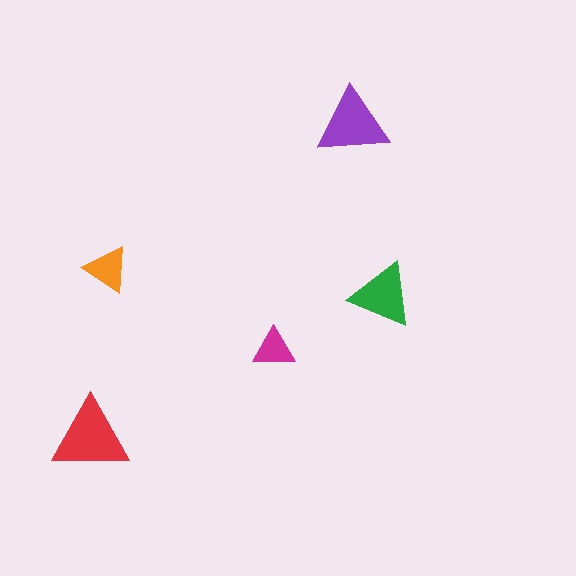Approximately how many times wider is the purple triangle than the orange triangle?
About 1.5 times wider.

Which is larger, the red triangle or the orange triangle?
The red one.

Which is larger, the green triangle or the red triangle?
The red one.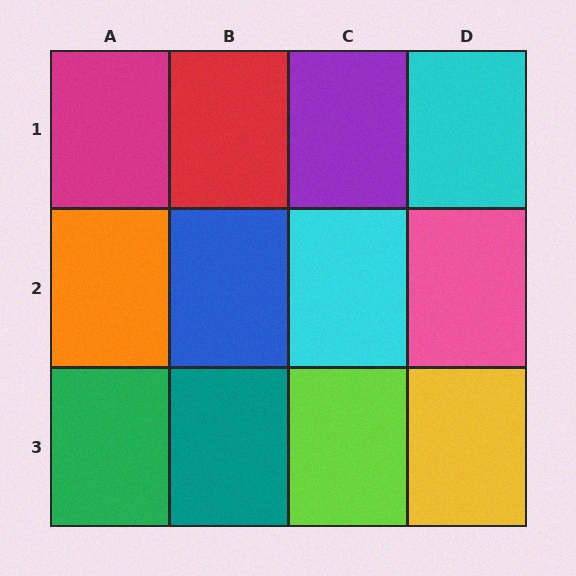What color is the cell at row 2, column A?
Orange.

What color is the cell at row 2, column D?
Pink.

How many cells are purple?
1 cell is purple.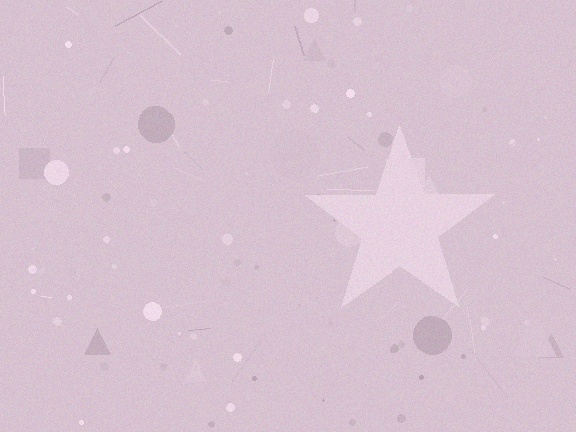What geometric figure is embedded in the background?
A star is embedded in the background.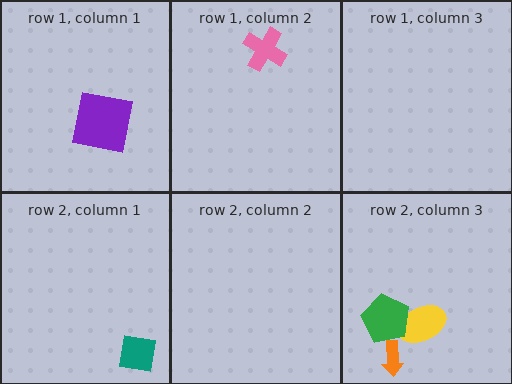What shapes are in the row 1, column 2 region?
The pink cross.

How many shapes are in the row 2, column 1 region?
1.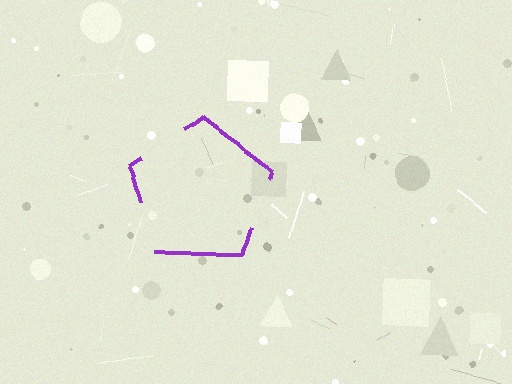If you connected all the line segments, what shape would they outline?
They would outline a pentagon.